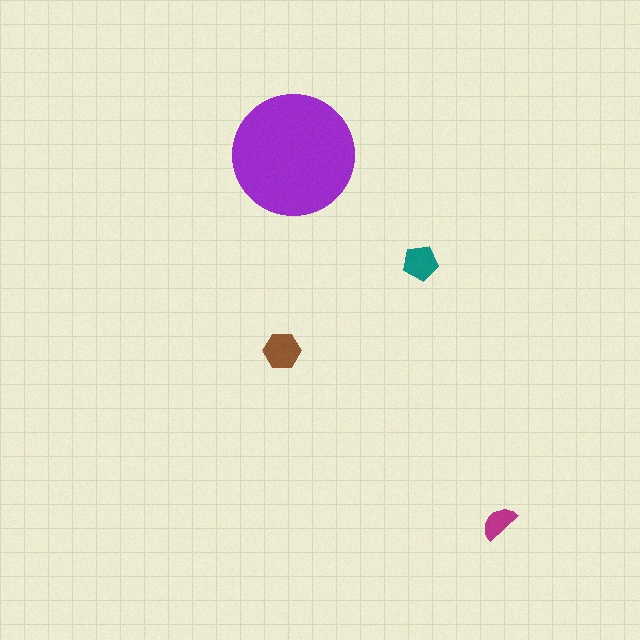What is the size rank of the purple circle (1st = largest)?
1st.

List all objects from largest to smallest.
The purple circle, the brown hexagon, the teal pentagon, the magenta semicircle.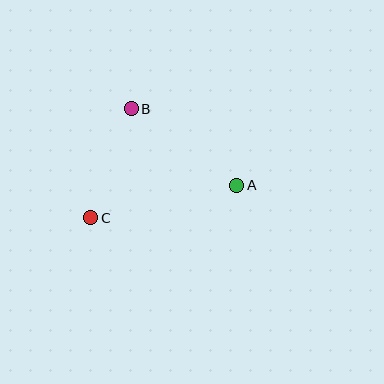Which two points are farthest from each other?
Points A and C are farthest from each other.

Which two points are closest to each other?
Points B and C are closest to each other.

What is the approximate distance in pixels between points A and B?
The distance between A and B is approximately 130 pixels.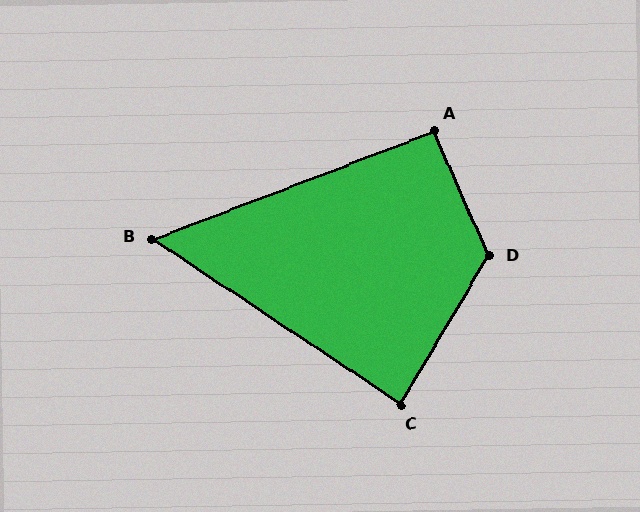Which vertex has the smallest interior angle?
B, at approximately 55 degrees.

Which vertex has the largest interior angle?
D, at approximately 125 degrees.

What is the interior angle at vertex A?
Approximately 93 degrees (approximately right).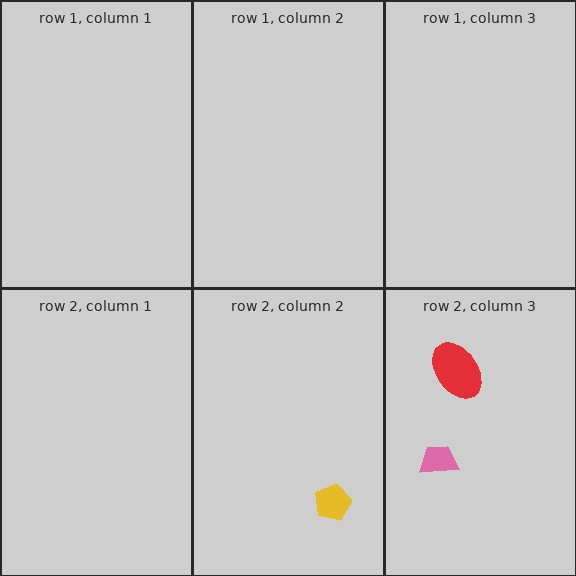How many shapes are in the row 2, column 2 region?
1.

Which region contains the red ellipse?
The row 2, column 3 region.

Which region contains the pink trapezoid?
The row 2, column 3 region.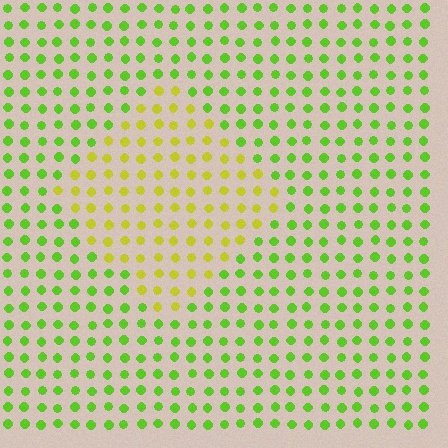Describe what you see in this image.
The image is filled with small lime elements in a uniform arrangement. A diamond-shaped region is visible where the elements are tinted to a slightly different hue, forming a subtle color boundary.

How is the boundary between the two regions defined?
The boundary is defined purely by a slight shift in hue (about 37 degrees). Spacing, size, and orientation are identical on both sides.